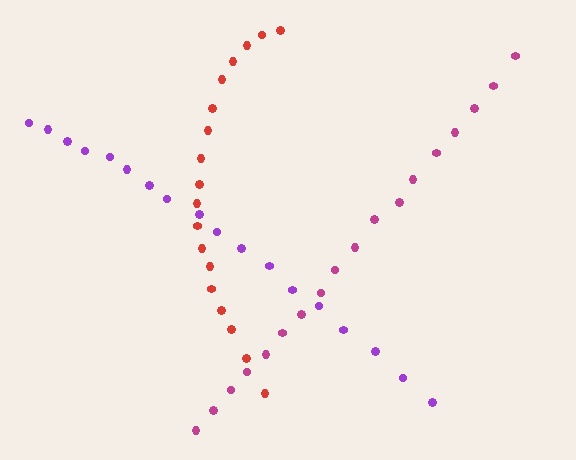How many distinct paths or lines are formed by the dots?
There are 3 distinct paths.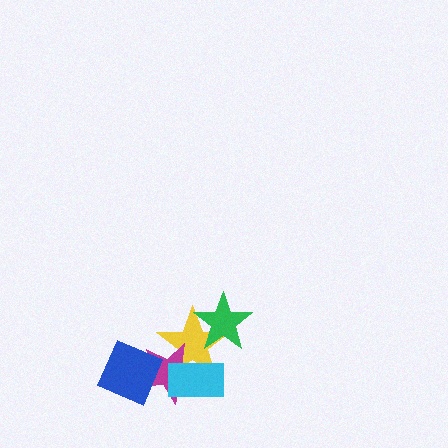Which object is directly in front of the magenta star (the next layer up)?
The blue diamond is directly in front of the magenta star.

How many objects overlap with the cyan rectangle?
2 objects overlap with the cyan rectangle.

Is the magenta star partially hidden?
Yes, it is partially covered by another shape.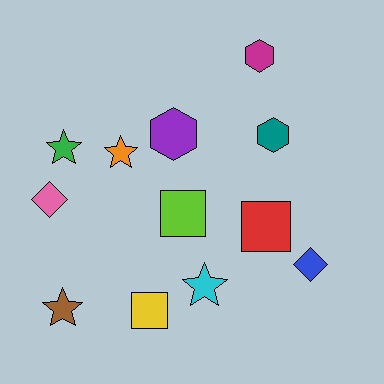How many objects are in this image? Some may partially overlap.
There are 12 objects.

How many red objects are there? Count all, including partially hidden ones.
There is 1 red object.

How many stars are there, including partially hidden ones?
There are 4 stars.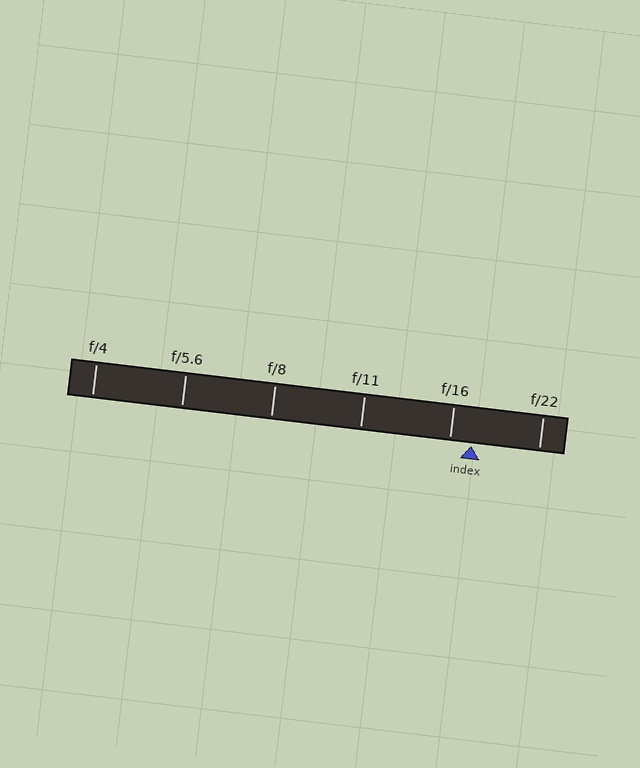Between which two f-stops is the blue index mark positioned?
The index mark is between f/16 and f/22.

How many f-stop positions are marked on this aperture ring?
There are 6 f-stop positions marked.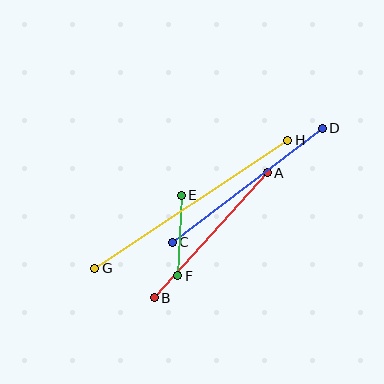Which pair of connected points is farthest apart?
Points G and H are farthest apart.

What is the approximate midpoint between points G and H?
The midpoint is at approximately (191, 204) pixels.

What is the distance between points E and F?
The distance is approximately 81 pixels.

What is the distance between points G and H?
The distance is approximately 231 pixels.